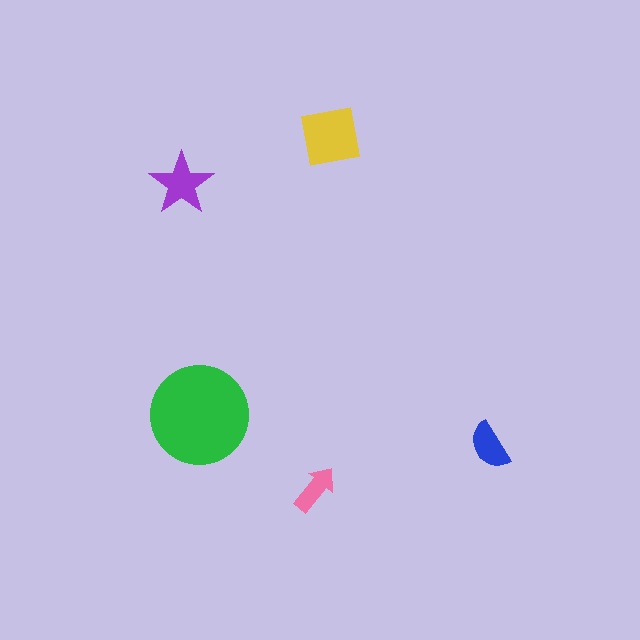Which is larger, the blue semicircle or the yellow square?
The yellow square.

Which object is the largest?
The green circle.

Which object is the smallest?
The pink arrow.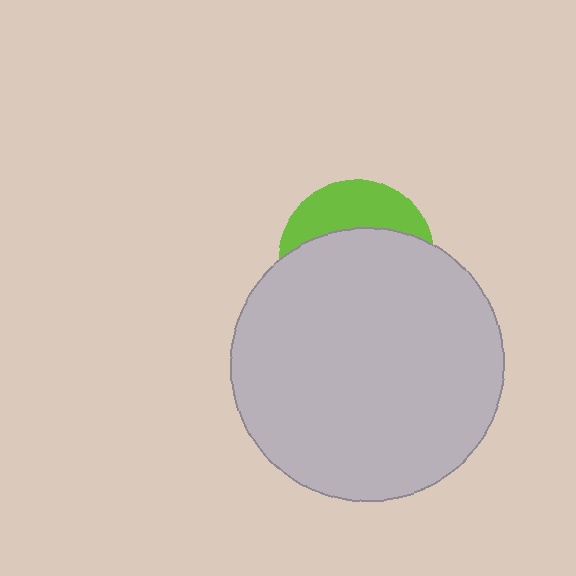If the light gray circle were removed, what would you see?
You would see the complete lime circle.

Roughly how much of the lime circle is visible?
A small part of it is visible (roughly 32%).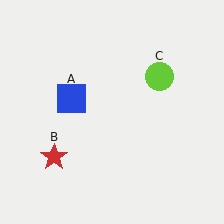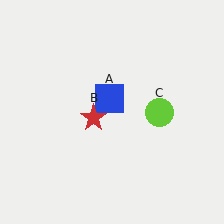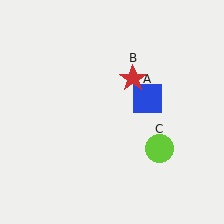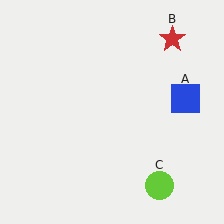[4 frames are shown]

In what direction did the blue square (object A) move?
The blue square (object A) moved right.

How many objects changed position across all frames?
3 objects changed position: blue square (object A), red star (object B), lime circle (object C).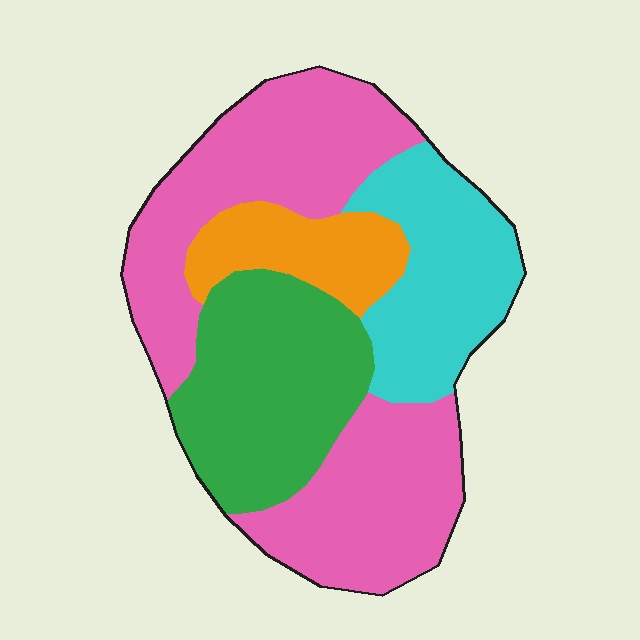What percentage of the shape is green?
Green takes up less than a quarter of the shape.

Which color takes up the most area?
Pink, at roughly 45%.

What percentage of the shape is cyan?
Cyan covers 19% of the shape.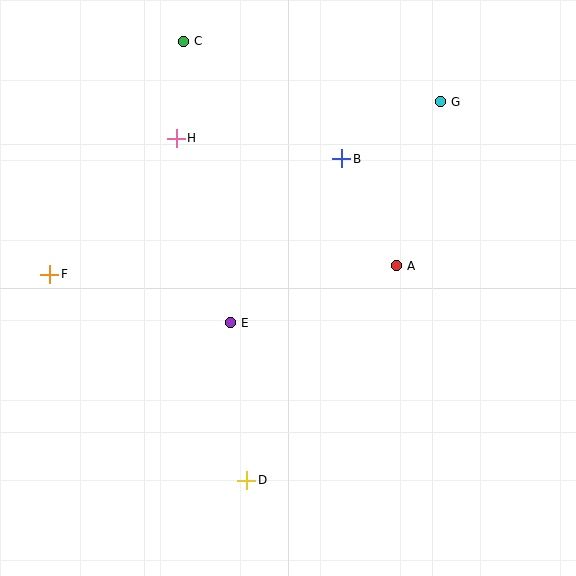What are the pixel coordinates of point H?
Point H is at (176, 138).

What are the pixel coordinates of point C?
Point C is at (183, 41).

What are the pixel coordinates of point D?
Point D is at (247, 480).